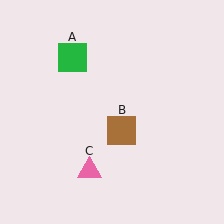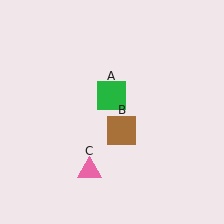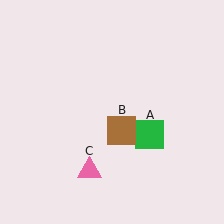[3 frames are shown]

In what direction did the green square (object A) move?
The green square (object A) moved down and to the right.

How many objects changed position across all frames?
1 object changed position: green square (object A).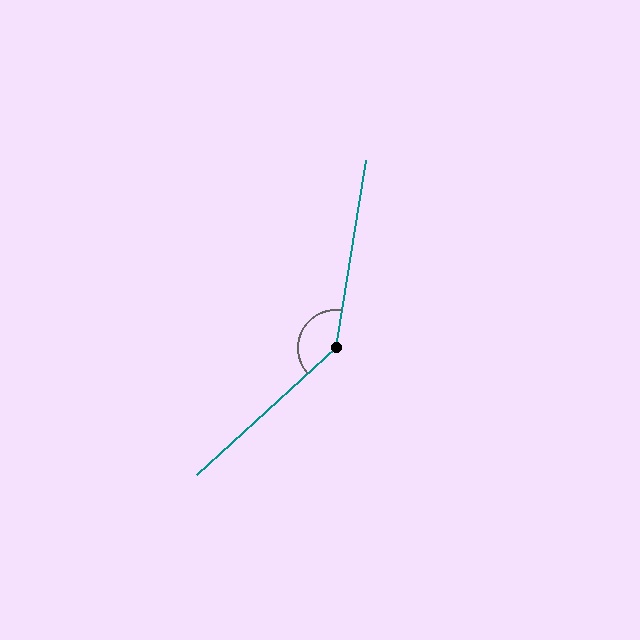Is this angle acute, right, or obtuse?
It is obtuse.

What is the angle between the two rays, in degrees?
Approximately 142 degrees.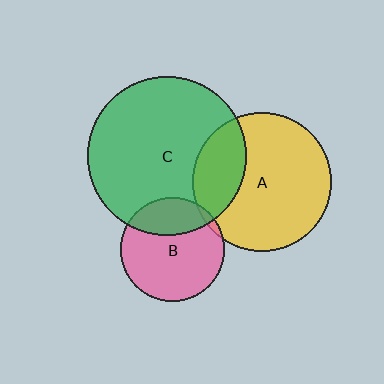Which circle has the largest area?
Circle C (green).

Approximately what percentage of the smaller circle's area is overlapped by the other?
Approximately 5%.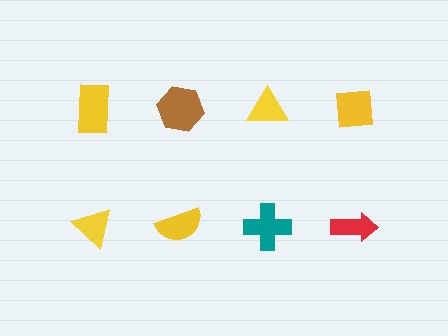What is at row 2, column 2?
A yellow semicircle.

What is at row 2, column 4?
A red arrow.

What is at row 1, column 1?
A yellow rectangle.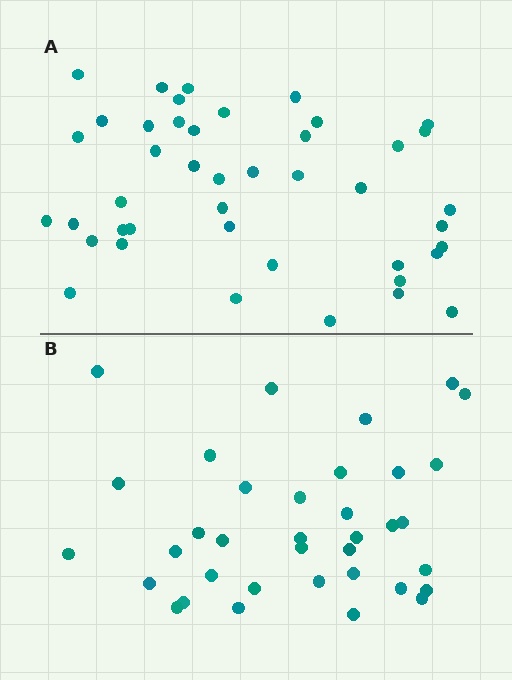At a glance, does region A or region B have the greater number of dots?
Region A (the top region) has more dots.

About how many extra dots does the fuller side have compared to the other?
Region A has roughly 8 or so more dots than region B.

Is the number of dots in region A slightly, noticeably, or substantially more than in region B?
Region A has only slightly more — the two regions are fairly close. The ratio is roughly 1.2 to 1.